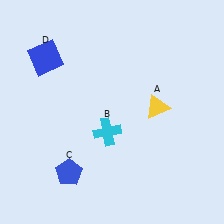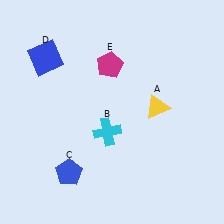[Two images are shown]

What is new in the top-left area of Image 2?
A magenta pentagon (E) was added in the top-left area of Image 2.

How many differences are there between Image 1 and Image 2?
There is 1 difference between the two images.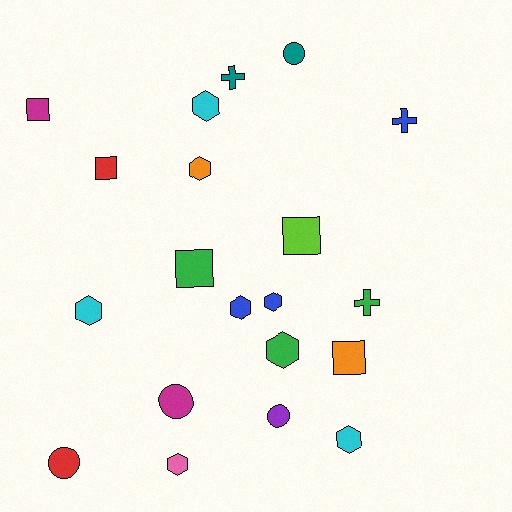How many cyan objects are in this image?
There are 3 cyan objects.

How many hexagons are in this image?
There are 8 hexagons.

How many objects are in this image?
There are 20 objects.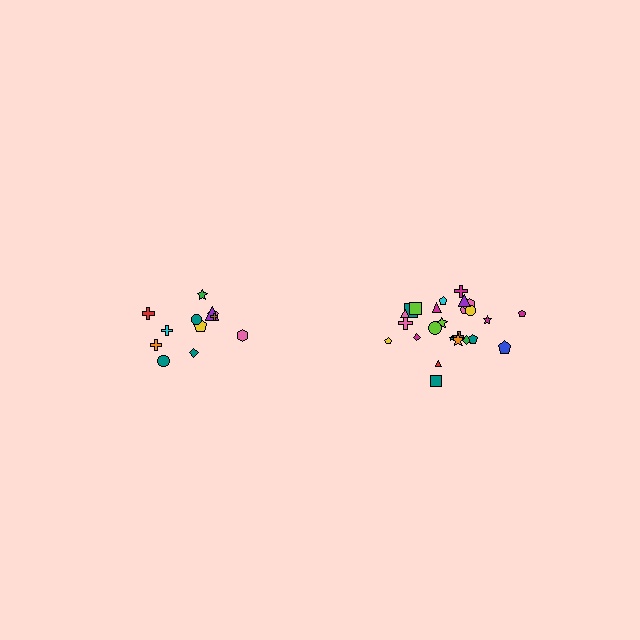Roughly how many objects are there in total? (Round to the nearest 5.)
Roughly 35 objects in total.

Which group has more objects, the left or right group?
The right group.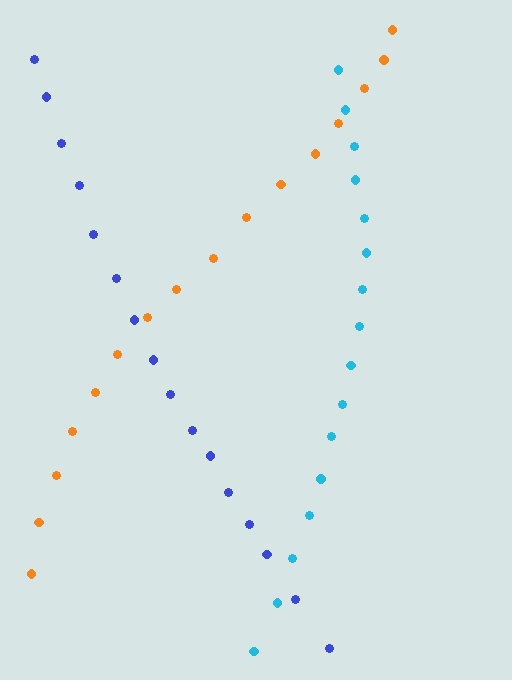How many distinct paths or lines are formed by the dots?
There are 3 distinct paths.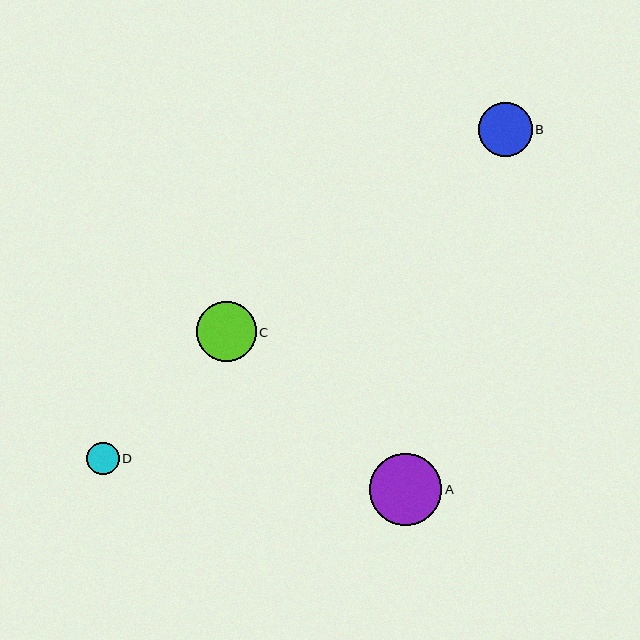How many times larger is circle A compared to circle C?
Circle A is approximately 1.2 times the size of circle C.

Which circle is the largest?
Circle A is the largest with a size of approximately 72 pixels.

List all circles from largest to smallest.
From largest to smallest: A, C, B, D.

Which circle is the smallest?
Circle D is the smallest with a size of approximately 32 pixels.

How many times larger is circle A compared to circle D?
Circle A is approximately 2.2 times the size of circle D.